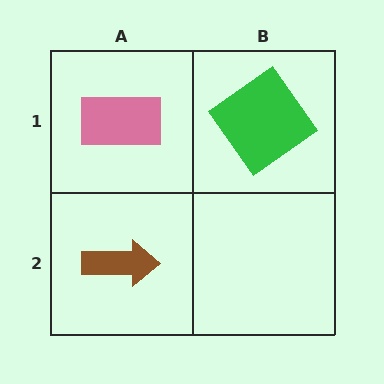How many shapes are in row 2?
1 shape.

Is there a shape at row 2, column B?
No, that cell is empty.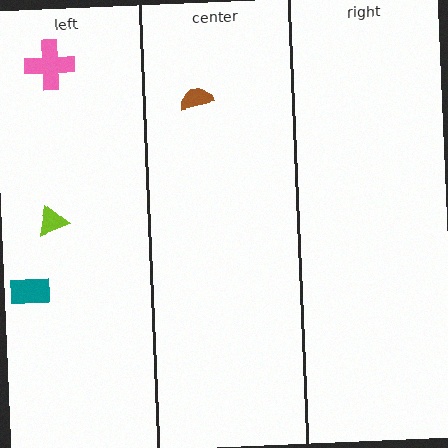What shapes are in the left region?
The pink cross, the teal rectangle, the lime triangle.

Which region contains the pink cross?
The left region.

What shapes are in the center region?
The brown semicircle.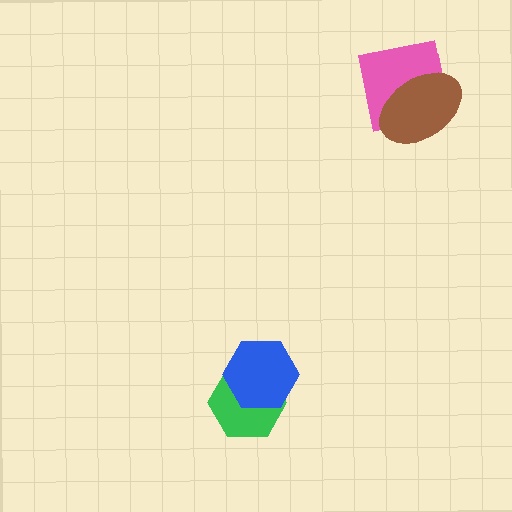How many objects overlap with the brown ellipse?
1 object overlaps with the brown ellipse.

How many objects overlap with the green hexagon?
1 object overlaps with the green hexagon.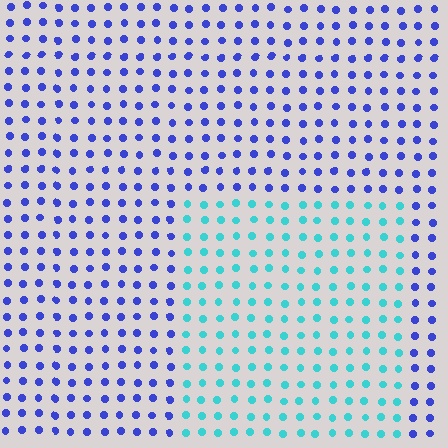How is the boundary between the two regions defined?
The boundary is defined purely by a slight shift in hue (about 57 degrees). Spacing, size, and orientation are identical on both sides.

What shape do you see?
I see a rectangle.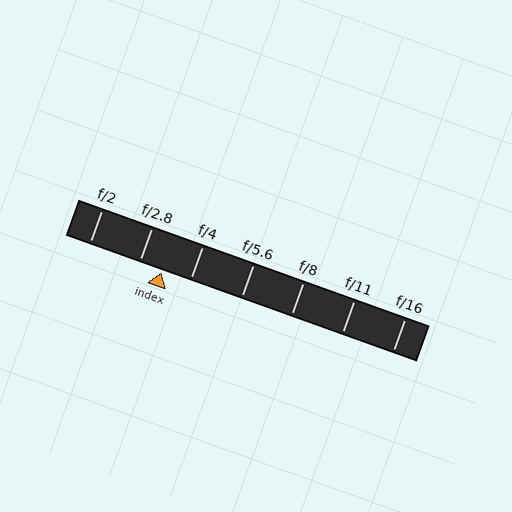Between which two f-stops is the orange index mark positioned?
The index mark is between f/2.8 and f/4.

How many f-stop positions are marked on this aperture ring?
There are 7 f-stop positions marked.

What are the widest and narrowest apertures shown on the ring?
The widest aperture shown is f/2 and the narrowest is f/16.